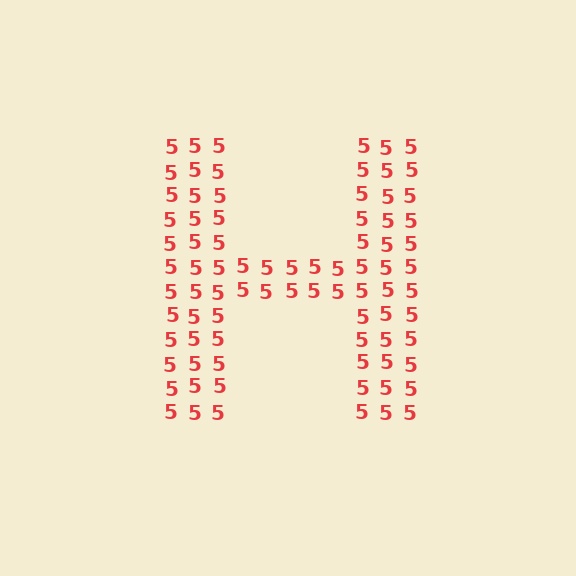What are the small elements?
The small elements are digit 5's.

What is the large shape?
The large shape is the letter H.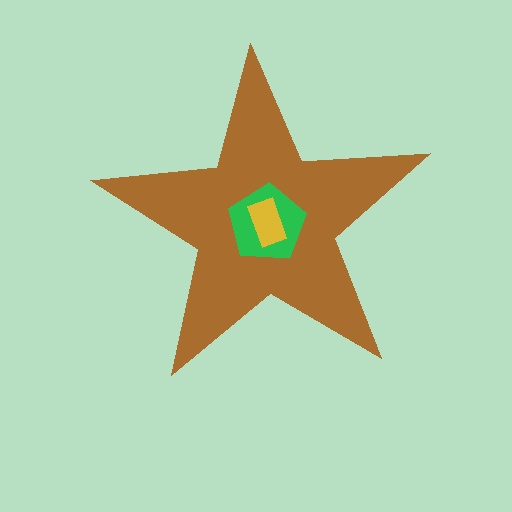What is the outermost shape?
The brown star.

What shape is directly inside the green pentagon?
The yellow rectangle.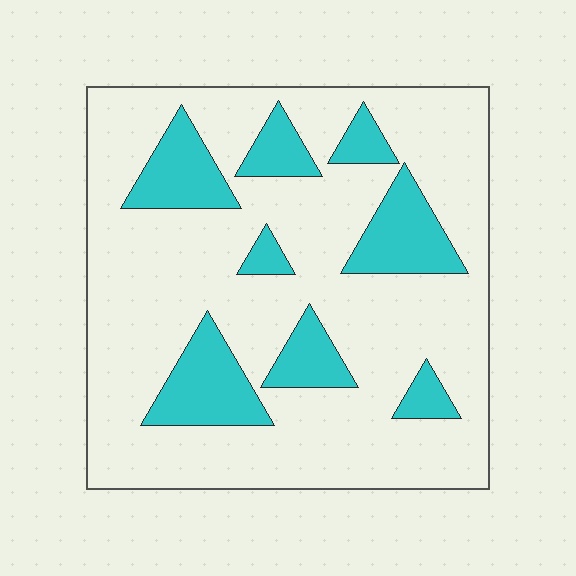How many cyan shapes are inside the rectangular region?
8.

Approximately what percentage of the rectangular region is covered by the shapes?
Approximately 20%.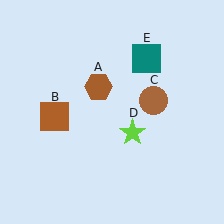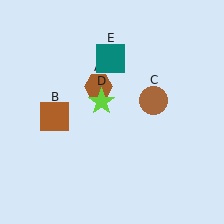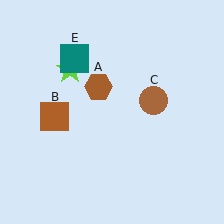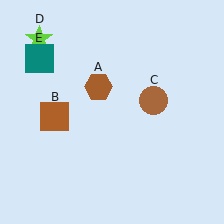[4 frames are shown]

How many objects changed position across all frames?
2 objects changed position: lime star (object D), teal square (object E).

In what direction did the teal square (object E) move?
The teal square (object E) moved left.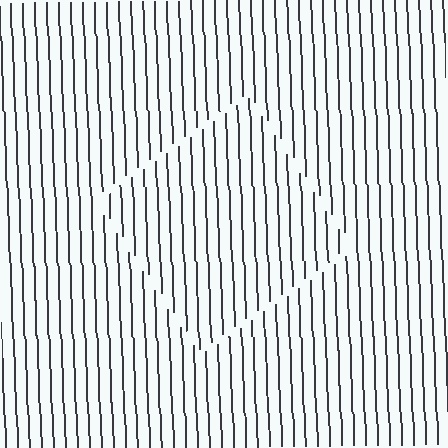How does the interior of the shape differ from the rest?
The interior of the shape contains the same grating, shifted by half a period — the contour is defined by the phase discontinuity where line-ends from the inner and outer gratings abut.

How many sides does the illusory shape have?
4 sides — the line-ends trace a square.